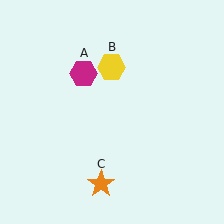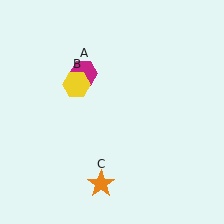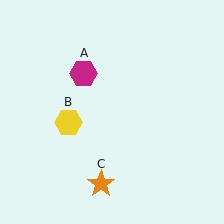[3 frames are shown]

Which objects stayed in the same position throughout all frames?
Magenta hexagon (object A) and orange star (object C) remained stationary.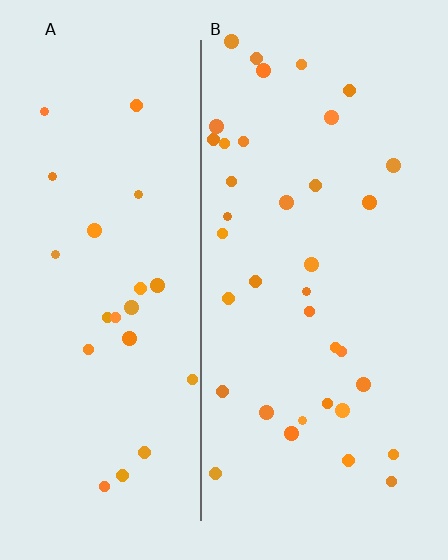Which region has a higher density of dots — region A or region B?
B (the right).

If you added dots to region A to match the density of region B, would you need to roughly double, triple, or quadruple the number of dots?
Approximately double.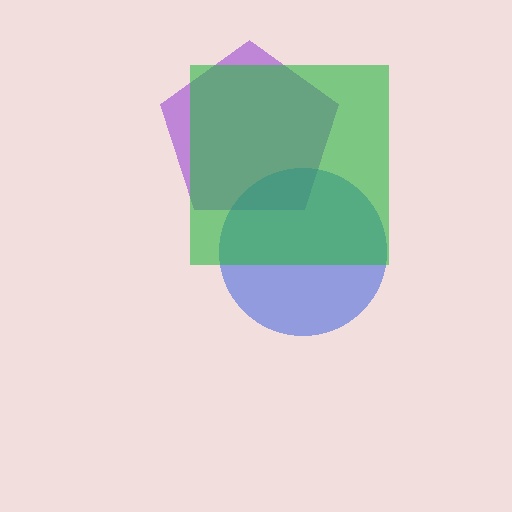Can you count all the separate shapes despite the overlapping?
Yes, there are 3 separate shapes.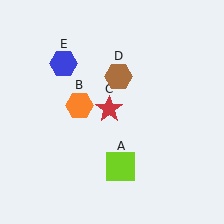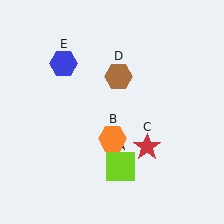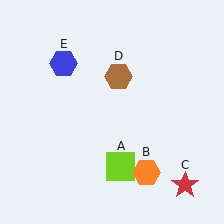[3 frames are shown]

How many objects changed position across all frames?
2 objects changed position: orange hexagon (object B), red star (object C).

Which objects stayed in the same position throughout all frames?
Lime square (object A) and brown hexagon (object D) and blue hexagon (object E) remained stationary.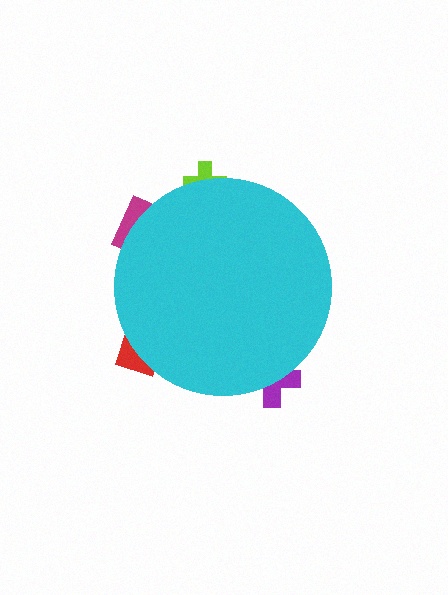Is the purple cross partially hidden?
Yes, the purple cross is partially hidden behind the cyan circle.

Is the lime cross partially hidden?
Yes, the lime cross is partially hidden behind the cyan circle.